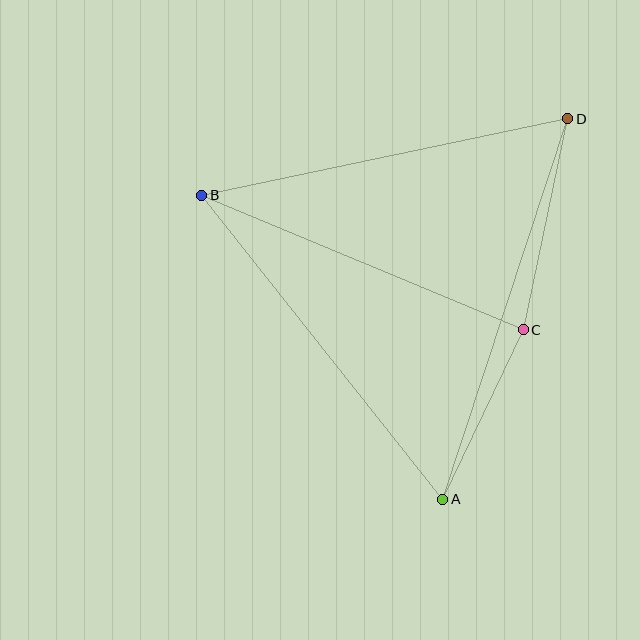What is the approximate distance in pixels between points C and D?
The distance between C and D is approximately 216 pixels.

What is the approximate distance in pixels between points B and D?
The distance between B and D is approximately 374 pixels.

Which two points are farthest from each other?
Points A and D are farthest from each other.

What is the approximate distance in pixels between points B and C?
The distance between B and C is approximately 348 pixels.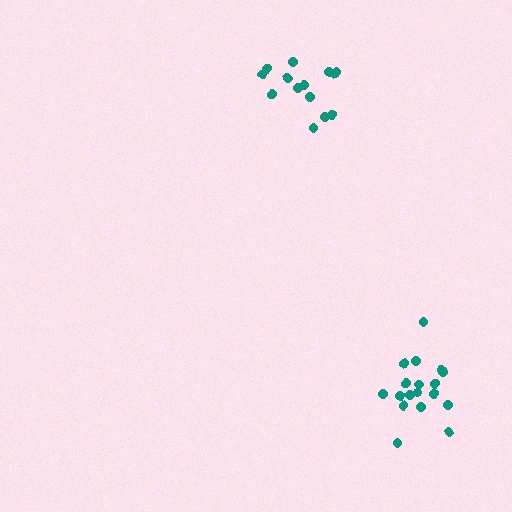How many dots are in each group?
Group 1: 14 dots, Group 2: 18 dots (32 total).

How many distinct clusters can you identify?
There are 2 distinct clusters.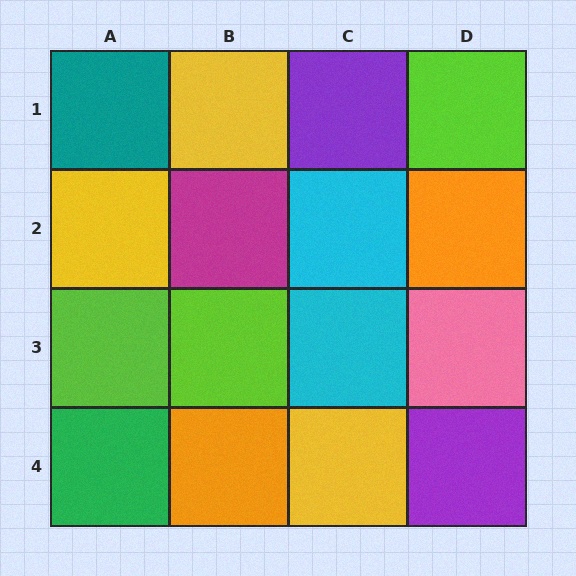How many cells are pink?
1 cell is pink.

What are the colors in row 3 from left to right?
Lime, lime, cyan, pink.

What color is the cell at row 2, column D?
Orange.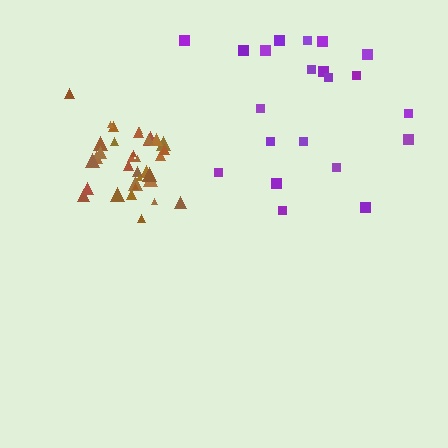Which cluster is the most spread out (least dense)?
Purple.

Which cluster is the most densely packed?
Brown.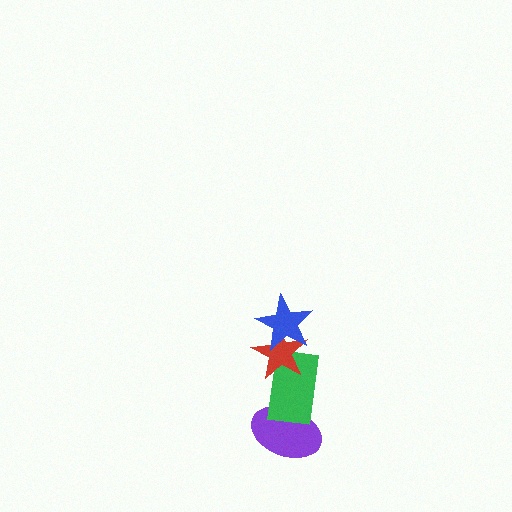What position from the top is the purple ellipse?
The purple ellipse is 4th from the top.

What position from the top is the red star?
The red star is 2nd from the top.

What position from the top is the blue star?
The blue star is 1st from the top.